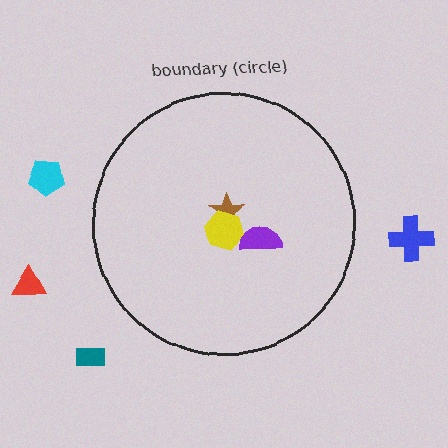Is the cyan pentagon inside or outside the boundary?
Outside.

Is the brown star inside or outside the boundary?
Inside.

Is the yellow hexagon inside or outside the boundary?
Inside.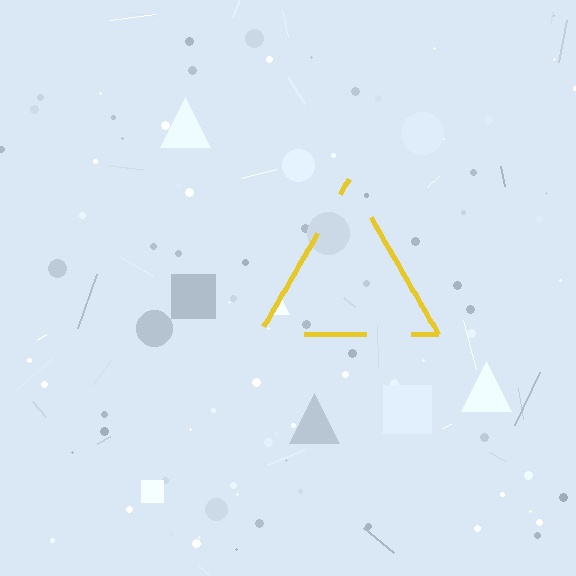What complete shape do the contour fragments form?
The contour fragments form a triangle.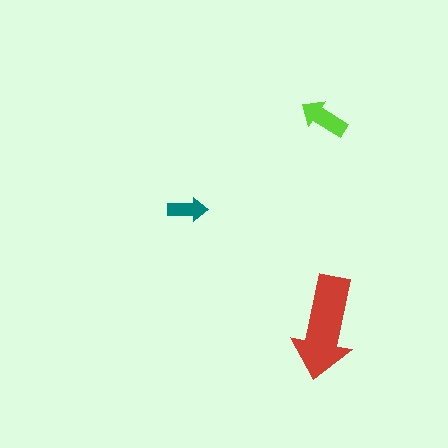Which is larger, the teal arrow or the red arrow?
The red one.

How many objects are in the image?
There are 3 objects in the image.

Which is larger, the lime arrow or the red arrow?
The red one.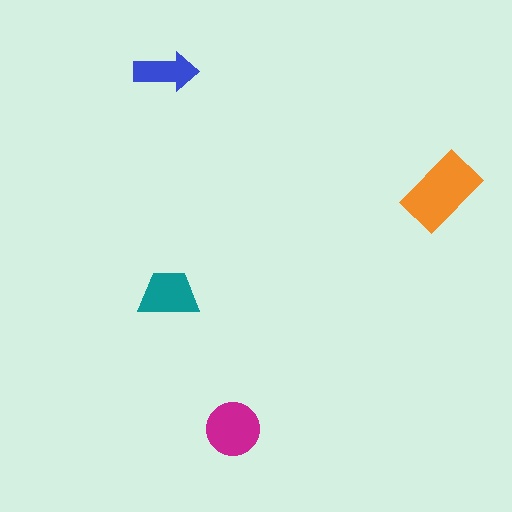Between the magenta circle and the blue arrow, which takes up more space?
The magenta circle.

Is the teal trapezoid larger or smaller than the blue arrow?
Larger.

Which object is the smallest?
The blue arrow.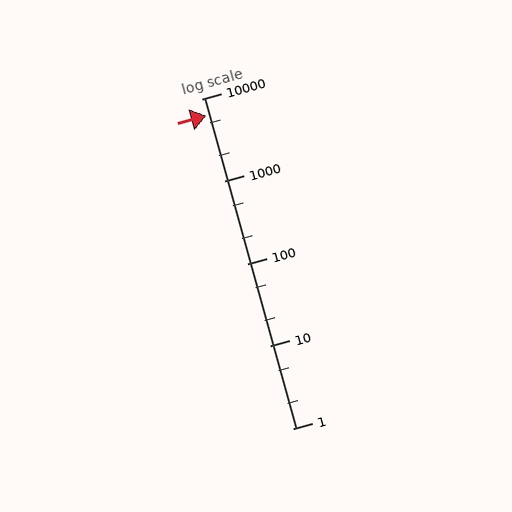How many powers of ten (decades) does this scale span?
The scale spans 4 decades, from 1 to 10000.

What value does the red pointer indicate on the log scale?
The pointer indicates approximately 6300.